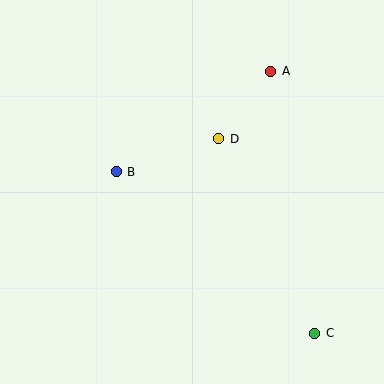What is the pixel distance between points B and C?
The distance between B and C is 256 pixels.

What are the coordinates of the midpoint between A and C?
The midpoint between A and C is at (293, 202).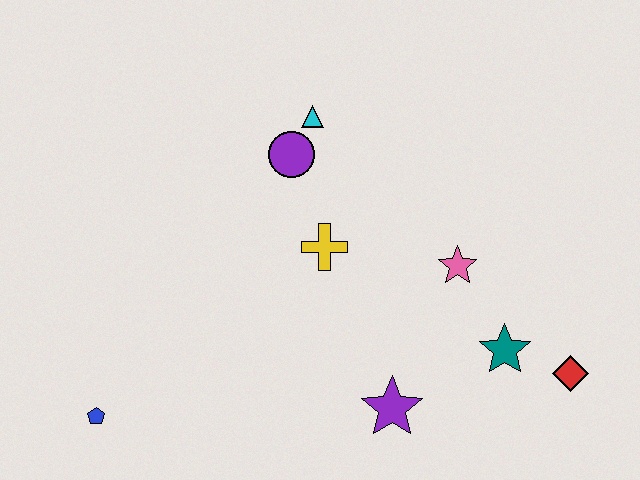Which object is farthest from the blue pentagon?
The red diamond is farthest from the blue pentagon.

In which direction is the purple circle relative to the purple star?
The purple circle is above the purple star.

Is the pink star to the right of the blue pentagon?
Yes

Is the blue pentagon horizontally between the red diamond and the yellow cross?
No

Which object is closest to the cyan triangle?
The purple circle is closest to the cyan triangle.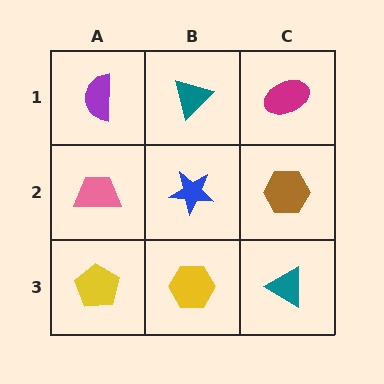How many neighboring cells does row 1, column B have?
3.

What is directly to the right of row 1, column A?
A teal triangle.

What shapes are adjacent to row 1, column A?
A pink trapezoid (row 2, column A), a teal triangle (row 1, column B).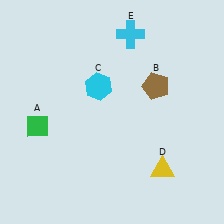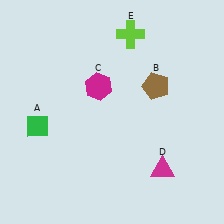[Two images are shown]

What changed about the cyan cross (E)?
In Image 1, E is cyan. In Image 2, it changed to lime.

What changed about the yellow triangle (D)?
In Image 1, D is yellow. In Image 2, it changed to magenta.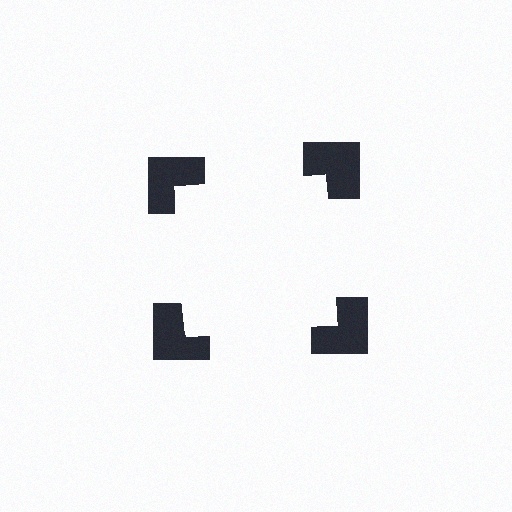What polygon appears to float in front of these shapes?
An illusory square — its edges are inferred from the aligned wedge cuts in the notched squares, not physically drawn.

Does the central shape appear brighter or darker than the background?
It typically appears slightly brighter than the background, even though no actual brightness change is drawn.